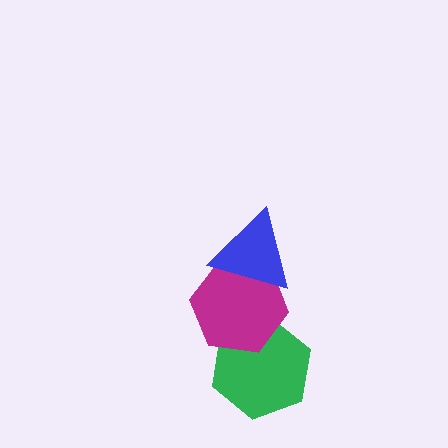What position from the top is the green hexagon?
The green hexagon is 3rd from the top.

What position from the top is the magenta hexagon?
The magenta hexagon is 2nd from the top.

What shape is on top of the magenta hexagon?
The blue triangle is on top of the magenta hexagon.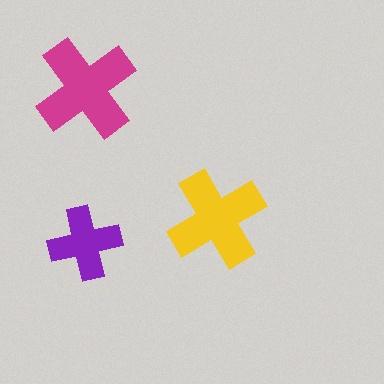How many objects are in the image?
There are 3 objects in the image.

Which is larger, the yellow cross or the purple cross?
The yellow one.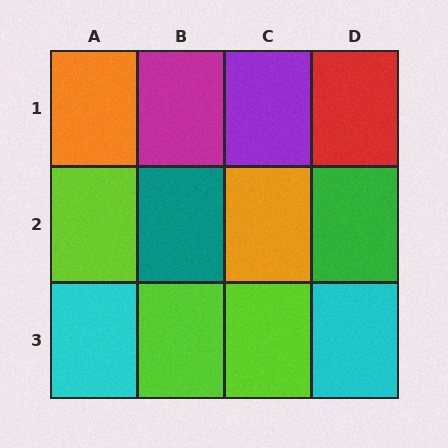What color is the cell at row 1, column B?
Magenta.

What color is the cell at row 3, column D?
Cyan.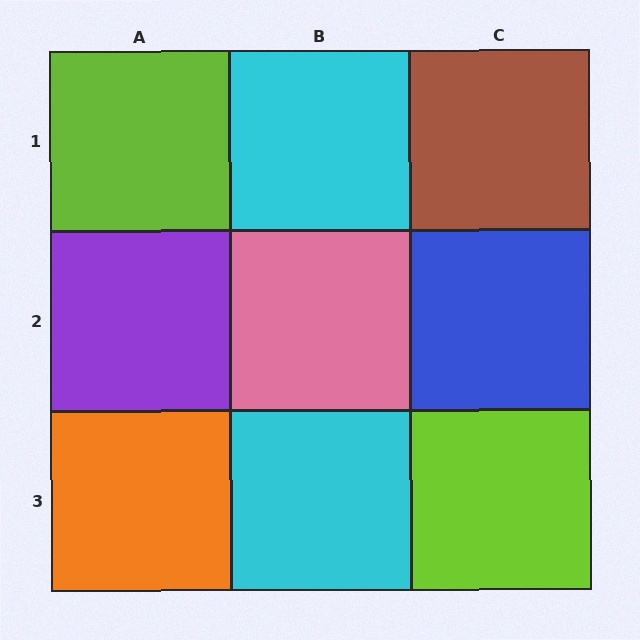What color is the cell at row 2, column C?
Blue.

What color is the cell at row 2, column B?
Pink.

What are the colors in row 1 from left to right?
Lime, cyan, brown.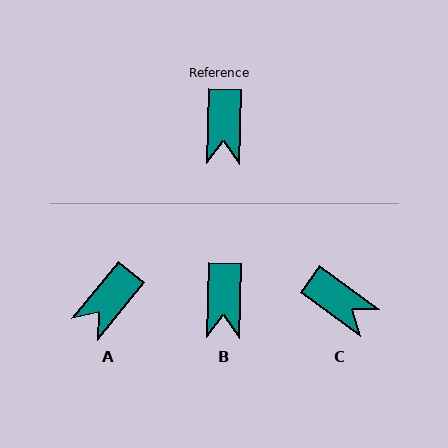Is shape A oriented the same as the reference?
No, it is off by about 38 degrees.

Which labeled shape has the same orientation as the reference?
B.